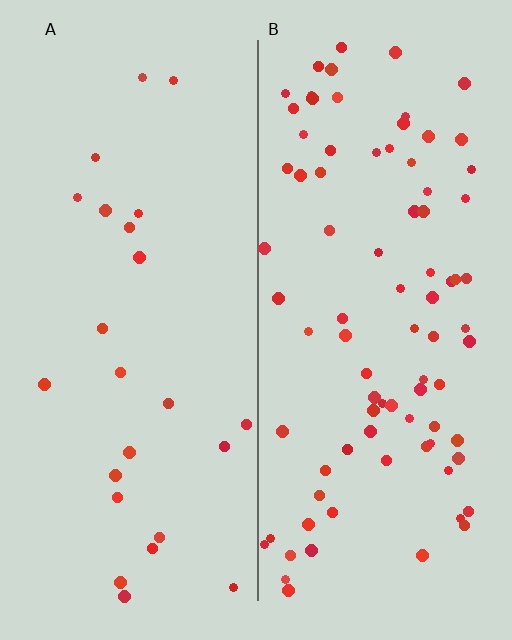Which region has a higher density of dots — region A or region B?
B (the right).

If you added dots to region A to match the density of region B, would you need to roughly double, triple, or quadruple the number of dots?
Approximately quadruple.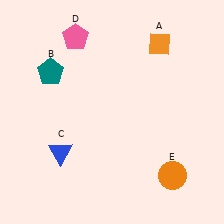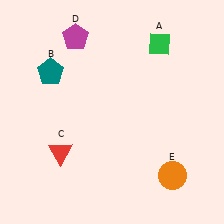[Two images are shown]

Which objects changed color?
A changed from orange to green. C changed from blue to red. D changed from pink to magenta.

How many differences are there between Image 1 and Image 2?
There are 3 differences between the two images.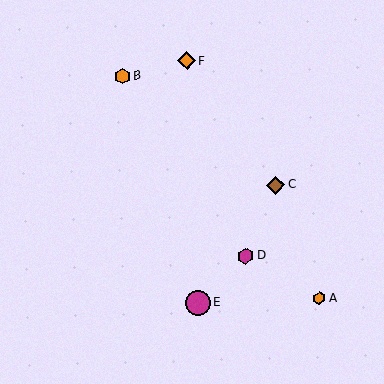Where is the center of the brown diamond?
The center of the brown diamond is at (275, 185).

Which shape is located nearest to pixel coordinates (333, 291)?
The orange hexagon (labeled A) at (319, 298) is nearest to that location.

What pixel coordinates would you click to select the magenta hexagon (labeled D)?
Click at (246, 256) to select the magenta hexagon D.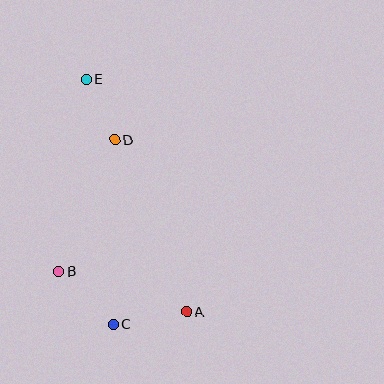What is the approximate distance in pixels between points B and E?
The distance between B and E is approximately 194 pixels.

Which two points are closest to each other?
Points D and E are closest to each other.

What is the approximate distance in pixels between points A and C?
The distance between A and C is approximately 75 pixels.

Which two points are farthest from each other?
Points A and E are farthest from each other.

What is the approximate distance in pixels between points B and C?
The distance between B and C is approximately 76 pixels.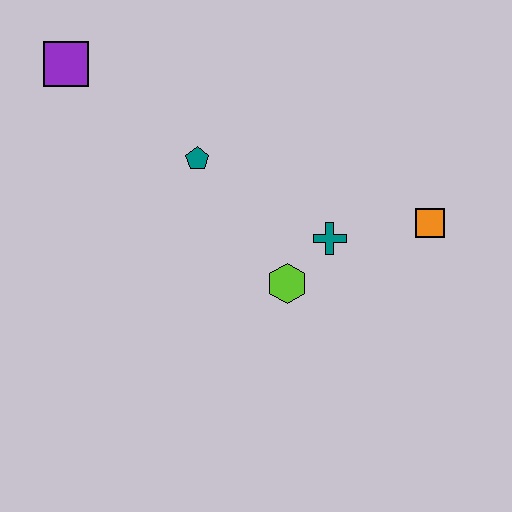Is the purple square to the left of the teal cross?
Yes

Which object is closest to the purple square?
The teal pentagon is closest to the purple square.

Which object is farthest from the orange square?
The purple square is farthest from the orange square.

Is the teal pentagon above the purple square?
No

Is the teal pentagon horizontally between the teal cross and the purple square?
Yes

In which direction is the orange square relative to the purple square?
The orange square is to the right of the purple square.